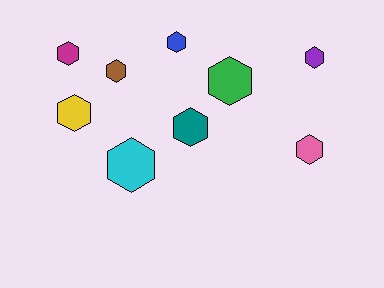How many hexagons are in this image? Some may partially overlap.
There are 9 hexagons.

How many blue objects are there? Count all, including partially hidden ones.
There is 1 blue object.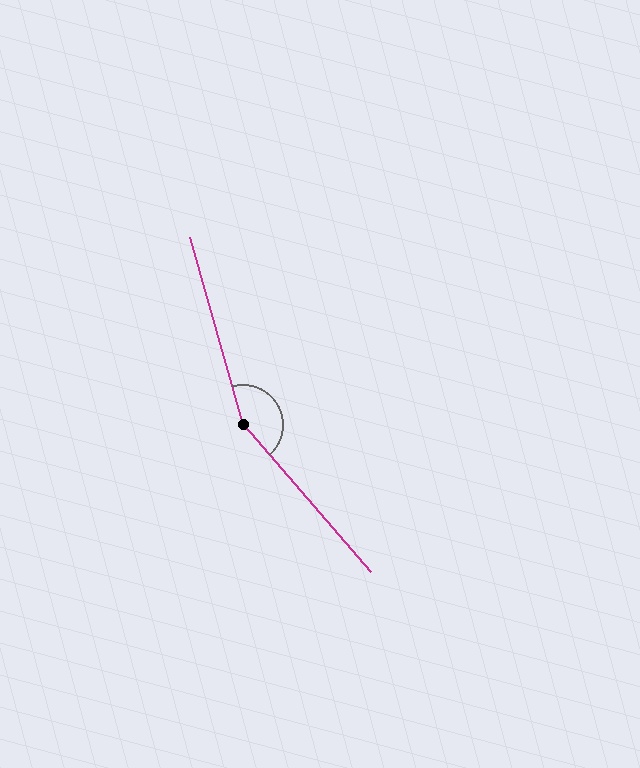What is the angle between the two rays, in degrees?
Approximately 155 degrees.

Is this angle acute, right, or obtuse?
It is obtuse.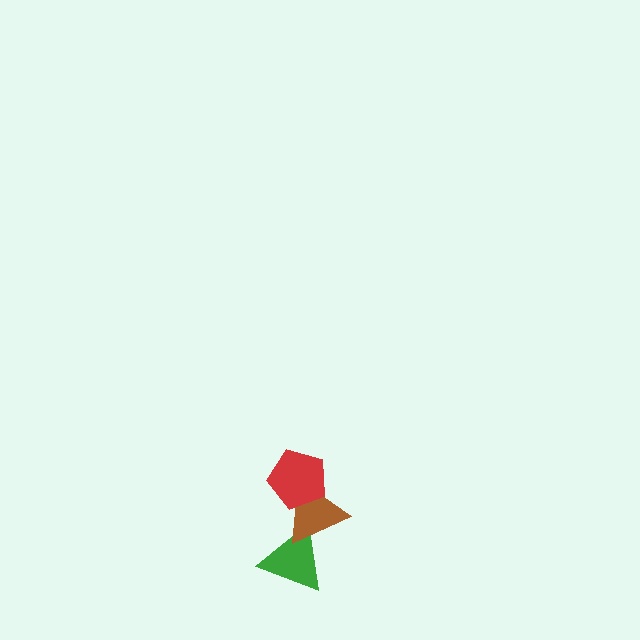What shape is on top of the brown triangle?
The red pentagon is on top of the brown triangle.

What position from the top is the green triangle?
The green triangle is 3rd from the top.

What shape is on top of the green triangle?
The brown triangle is on top of the green triangle.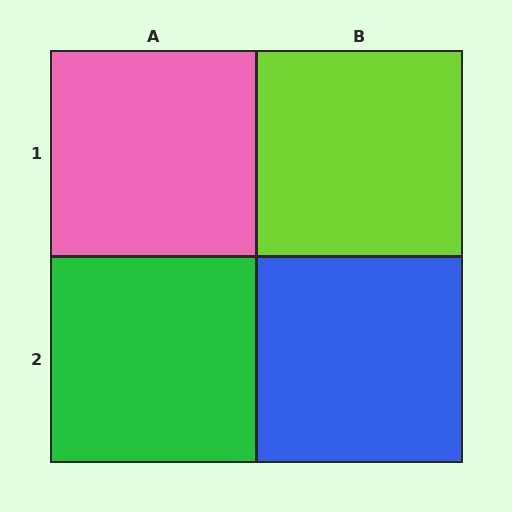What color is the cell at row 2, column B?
Blue.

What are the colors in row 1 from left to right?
Pink, lime.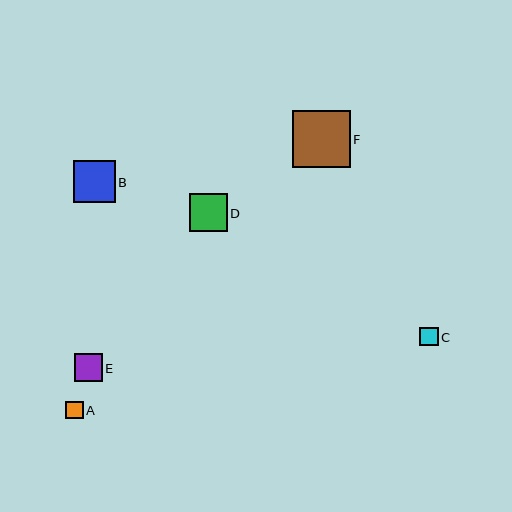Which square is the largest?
Square F is the largest with a size of approximately 57 pixels.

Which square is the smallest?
Square A is the smallest with a size of approximately 18 pixels.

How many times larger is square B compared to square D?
Square B is approximately 1.1 times the size of square D.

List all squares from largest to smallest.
From largest to smallest: F, B, D, E, C, A.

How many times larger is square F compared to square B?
Square F is approximately 1.4 times the size of square B.